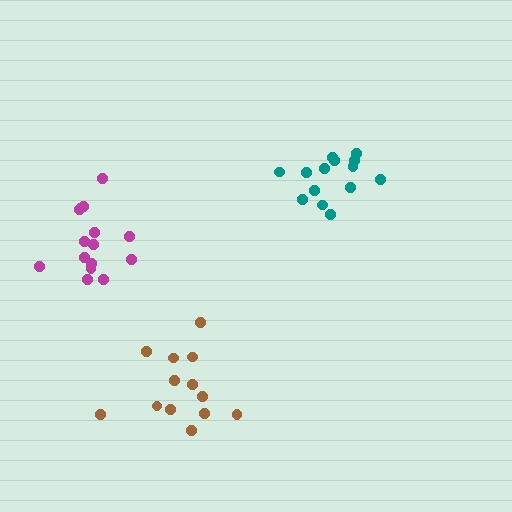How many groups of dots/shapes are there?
There are 3 groups.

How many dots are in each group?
Group 1: 13 dots, Group 2: 14 dots, Group 3: 15 dots (42 total).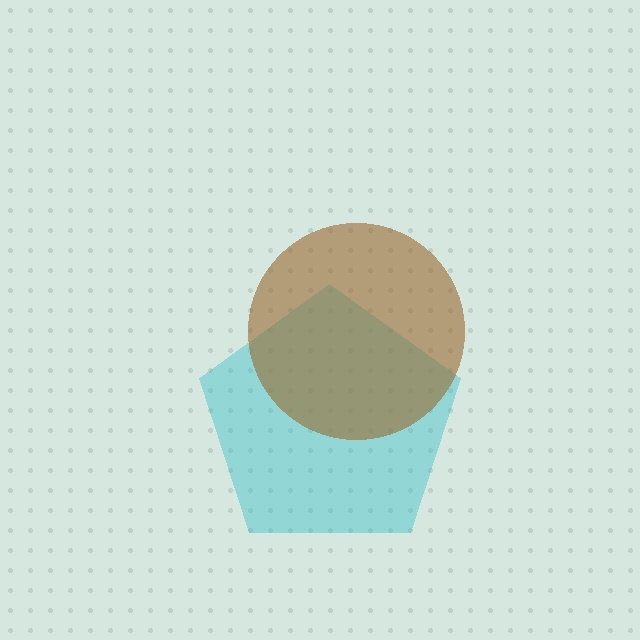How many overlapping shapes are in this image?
There are 2 overlapping shapes in the image.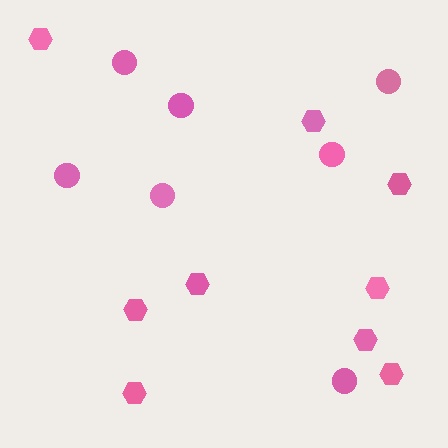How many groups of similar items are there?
There are 2 groups: one group of circles (7) and one group of hexagons (9).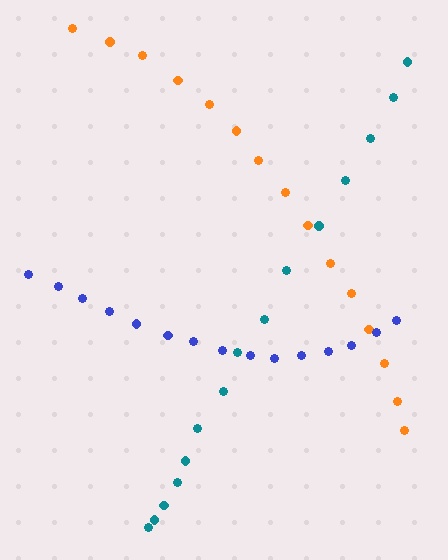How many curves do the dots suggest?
There are 3 distinct paths.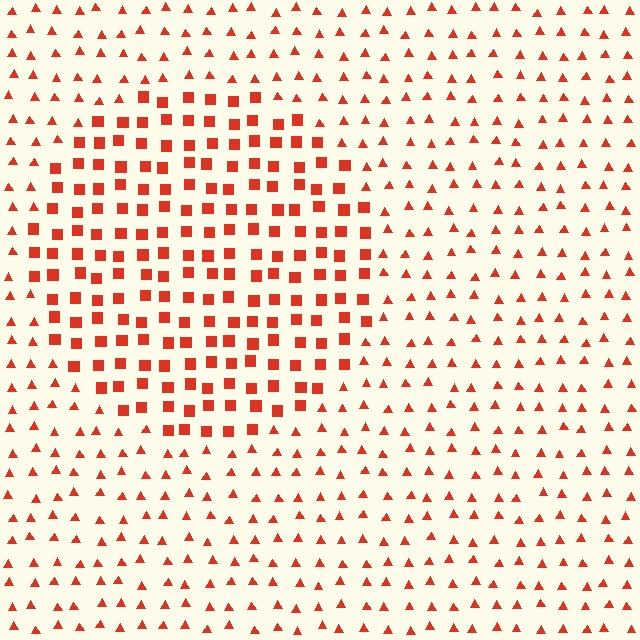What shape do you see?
I see a circle.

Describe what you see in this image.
The image is filled with small red elements arranged in a uniform grid. A circle-shaped region contains squares, while the surrounding area contains triangles. The boundary is defined purely by the change in element shape.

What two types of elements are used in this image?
The image uses squares inside the circle region and triangles outside it.